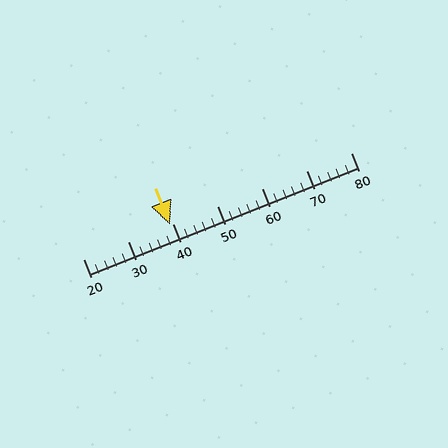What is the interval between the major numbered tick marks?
The major tick marks are spaced 10 units apart.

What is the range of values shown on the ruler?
The ruler shows values from 20 to 80.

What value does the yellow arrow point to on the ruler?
The yellow arrow points to approximately 40.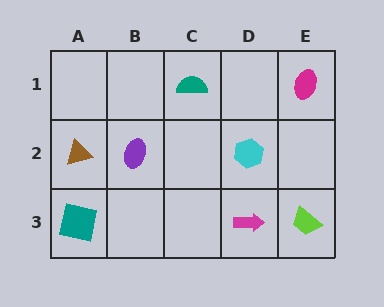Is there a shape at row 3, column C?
No, that cell is empty.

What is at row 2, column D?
A cyan hexagon.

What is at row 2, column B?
A purple ellipse.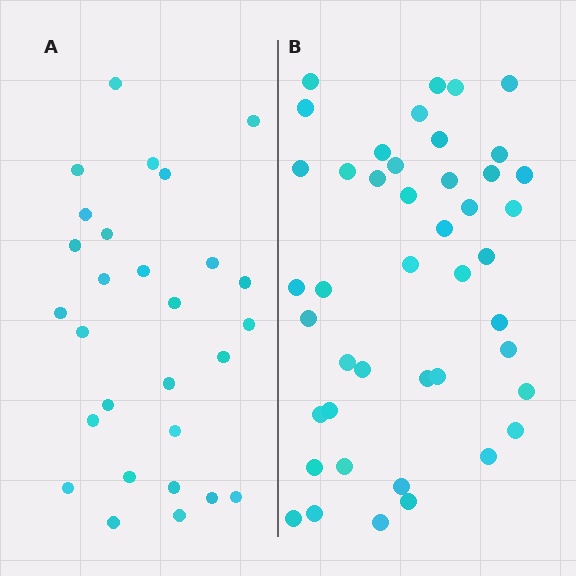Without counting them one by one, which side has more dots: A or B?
Region B (the right region) has more dots.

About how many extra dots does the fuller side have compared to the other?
Region B has approximately 15 more dots than region A.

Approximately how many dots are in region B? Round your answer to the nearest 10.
About 40 dots. (The exact count is 44, which rounds to 40.)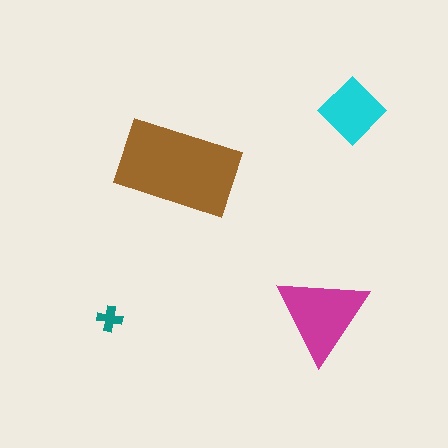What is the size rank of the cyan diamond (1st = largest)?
3rd.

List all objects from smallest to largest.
The teal cross, the cyan diamond, the magenta triangle, the brown rectangle.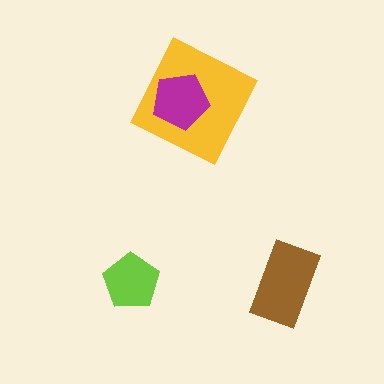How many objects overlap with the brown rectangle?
0 objects overlap with the brown rectangle.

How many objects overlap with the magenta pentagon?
1 object overlaps with the magenta pentagon.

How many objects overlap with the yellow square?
1 object overlaps with the yellow square.